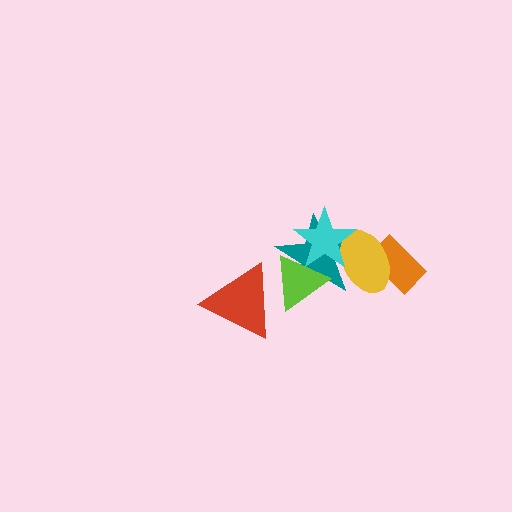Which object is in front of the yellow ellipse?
The cyan star is in front of the yellow ellipse.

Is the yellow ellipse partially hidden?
Yes, it is partially covered by another shape.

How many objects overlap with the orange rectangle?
1 object overlaps with the orange rectangle.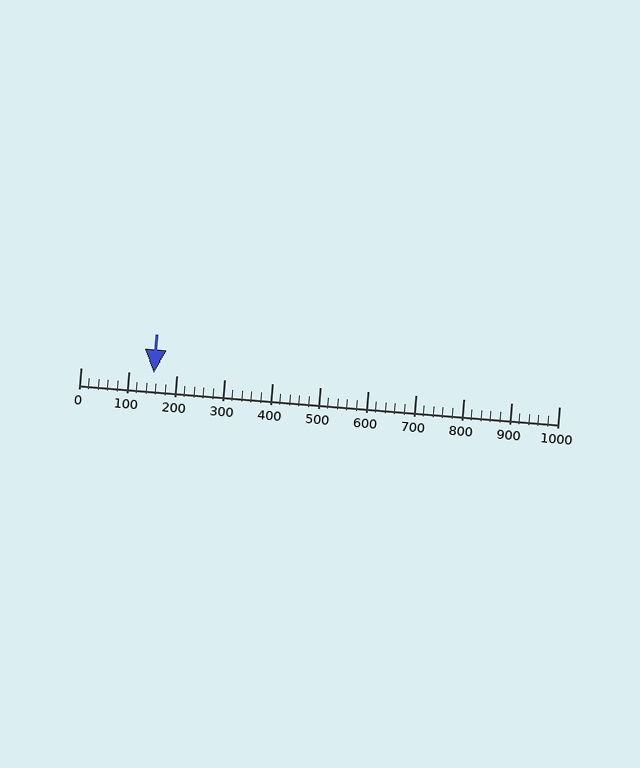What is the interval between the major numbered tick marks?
The major tick marks are spaced 100 units apart.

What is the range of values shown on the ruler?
The ruler shows values from 0 to 1000.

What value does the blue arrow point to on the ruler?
The blue arrow points to approximately 153.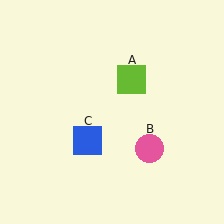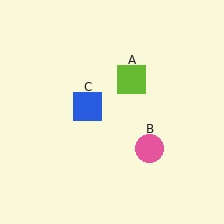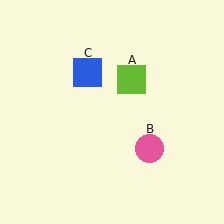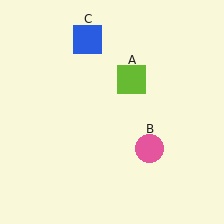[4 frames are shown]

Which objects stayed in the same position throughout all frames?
Lime square (object A) and pink circle (object B) remained stationary.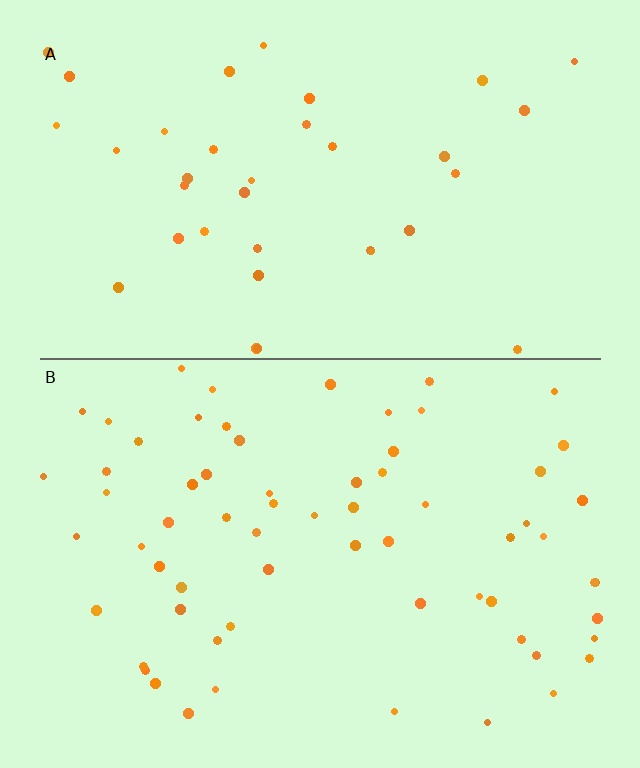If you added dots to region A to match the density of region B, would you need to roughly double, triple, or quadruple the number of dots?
Approximately double.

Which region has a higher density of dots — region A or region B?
B (the bottom).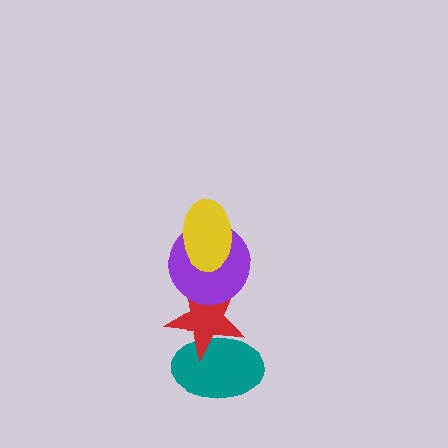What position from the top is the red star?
The red star is 3rd from the top.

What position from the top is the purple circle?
The purple circle is 2nd from the top.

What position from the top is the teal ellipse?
The teal ellipse is 4th from the top.